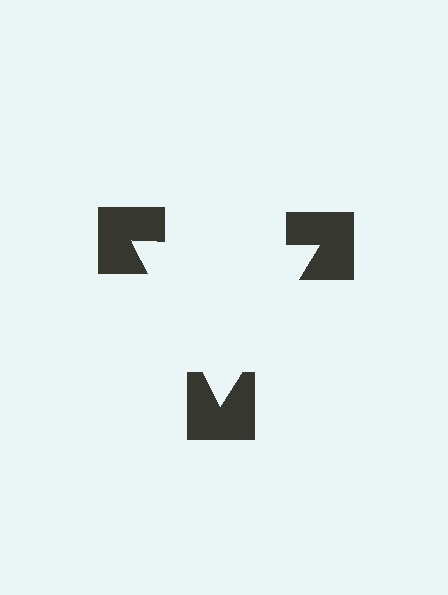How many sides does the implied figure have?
3 sides.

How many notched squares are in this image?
There are 3 — one at each vertex of the illusory triangle.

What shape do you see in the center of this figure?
An illusory triangle — its edges are inferred from the aligned wedge cuts in the notched squares, not physically drawn.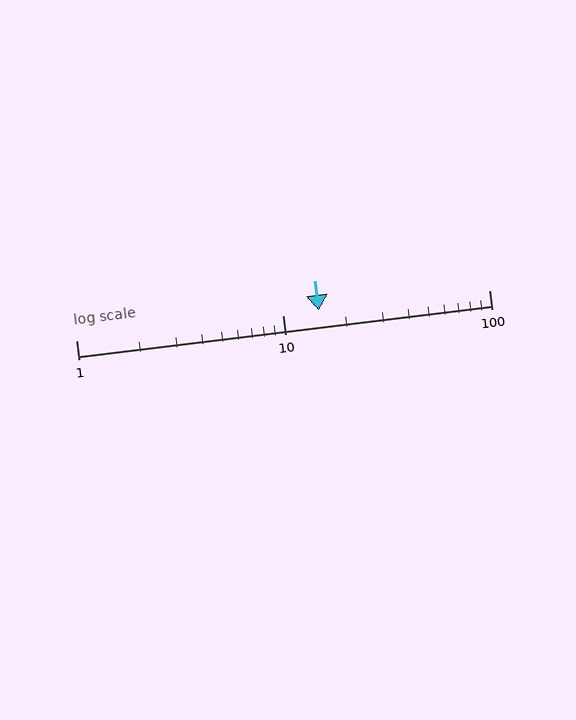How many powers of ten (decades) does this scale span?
The scale spans 2 decades, from 1 to 100.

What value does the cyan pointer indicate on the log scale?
The pointer indicates approximately 15.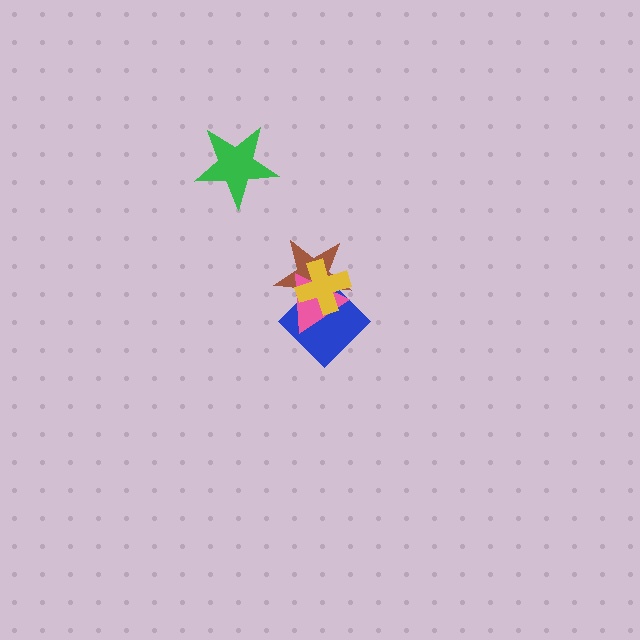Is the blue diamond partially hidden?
Yes, it is partially covered by another shape.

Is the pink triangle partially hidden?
Yes, it is partially covered by another shape.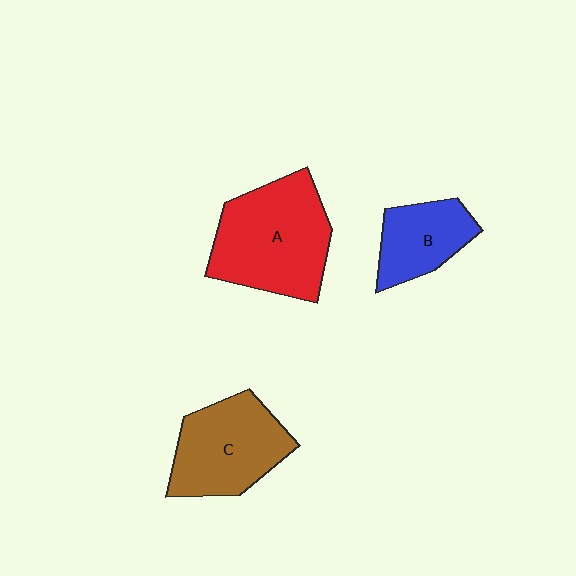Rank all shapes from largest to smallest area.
From largest to smallest: A (red), C (brown), B (blue).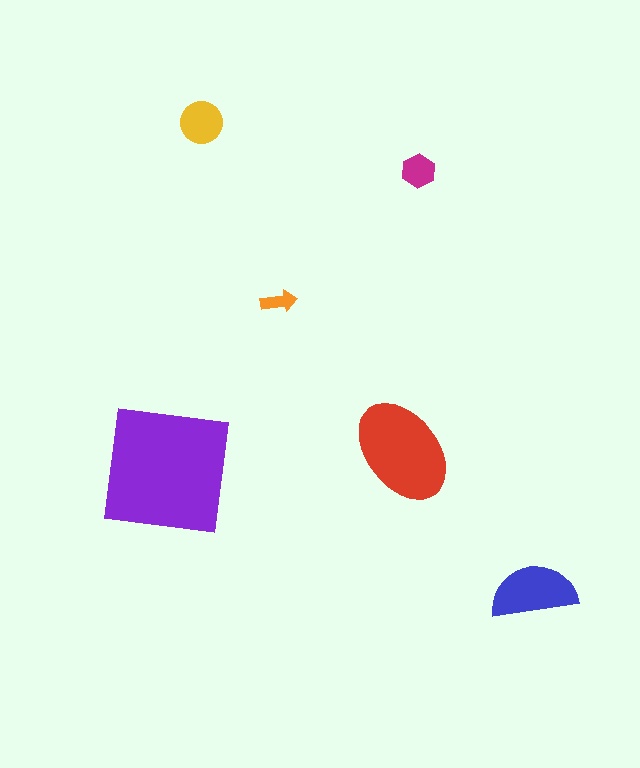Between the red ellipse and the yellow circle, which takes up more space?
The red ellipse.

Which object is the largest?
The purple square.